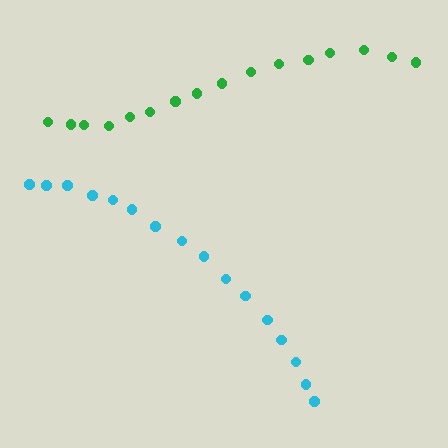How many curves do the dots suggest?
There are 2 distinct paths.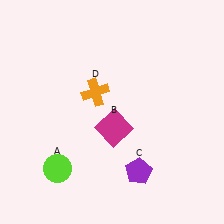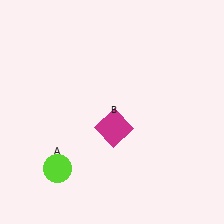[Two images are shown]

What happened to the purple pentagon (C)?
The purple pentagon (C) was removed in Image 2. It was in the bottom-right area of Image 1.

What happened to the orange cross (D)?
The orange cross (D) was removed in Image 2. It was in the top-left area of Image 1.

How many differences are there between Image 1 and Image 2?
There are 2 differences between the two images.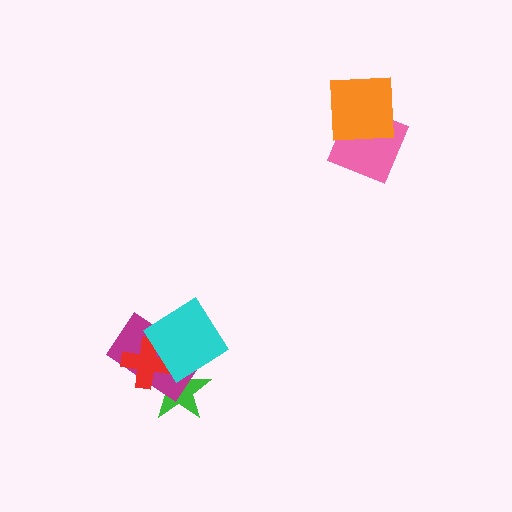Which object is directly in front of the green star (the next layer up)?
The magenta rectangle is directly in front of the green star.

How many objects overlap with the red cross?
3 objects overlap with the red cross.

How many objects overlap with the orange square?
1 object overlaps with the orange square.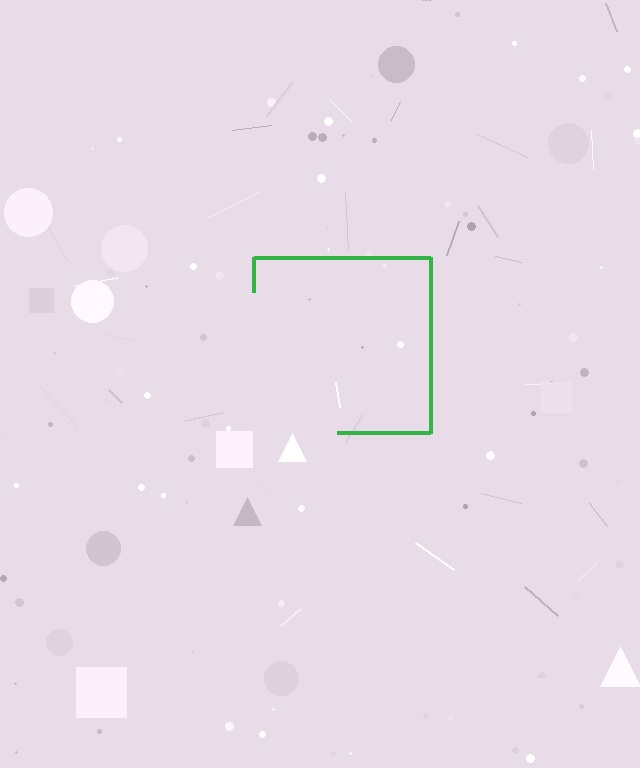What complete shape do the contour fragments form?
The contour fragments form a square.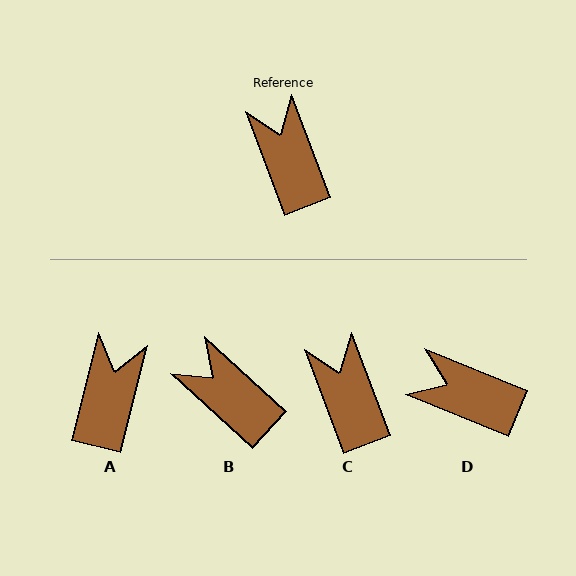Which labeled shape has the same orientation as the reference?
C.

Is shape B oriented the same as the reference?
No, it is off by about 27 degrees.